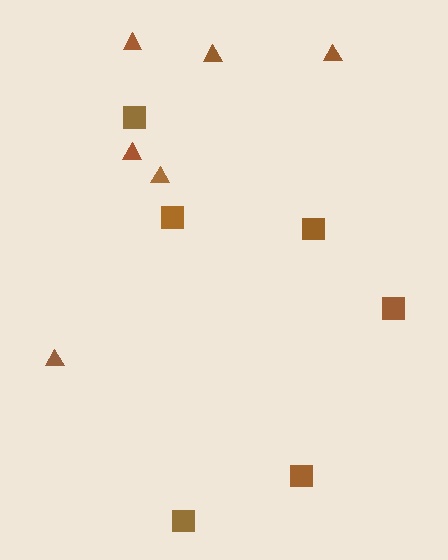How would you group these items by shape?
There are 2 groups: one group of triangles (6) and one group of squares (6).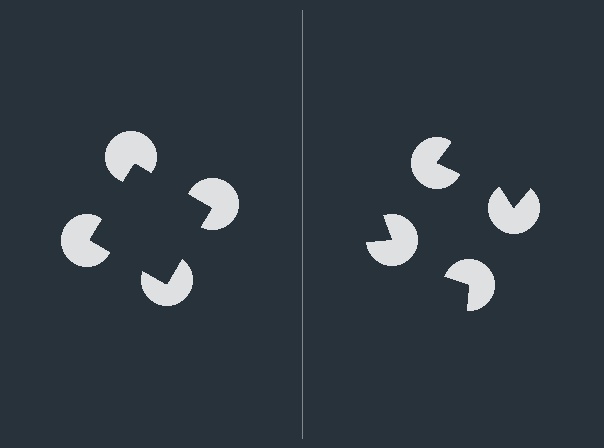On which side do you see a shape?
An illusory square appears on the left side. On the right side the wedge cuts are rotated, so no coherent shape forms.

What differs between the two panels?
The pac-man discs are positioned identically on both sides; only the wedge orientations differ. On the left they align to a square; on the right they are misaligned.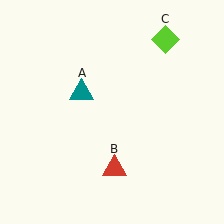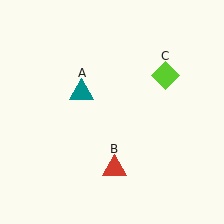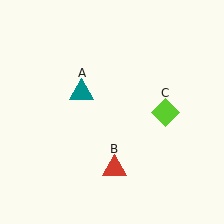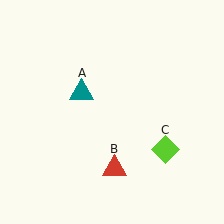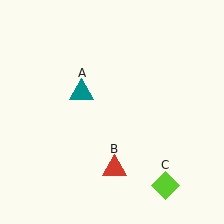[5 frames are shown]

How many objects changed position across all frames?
1 object changed position: lime diamond (object C).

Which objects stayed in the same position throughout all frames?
Teal triangle (object A) and red triangle (object B) remained stationary.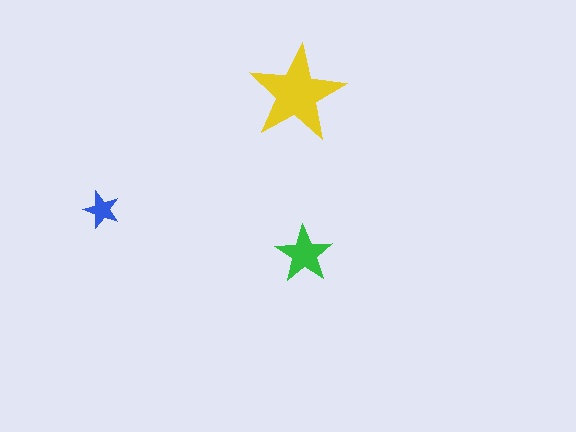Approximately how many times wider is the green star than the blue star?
About 1.5 times wider.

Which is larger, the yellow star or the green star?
The yellow one.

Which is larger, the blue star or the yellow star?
The yellow one.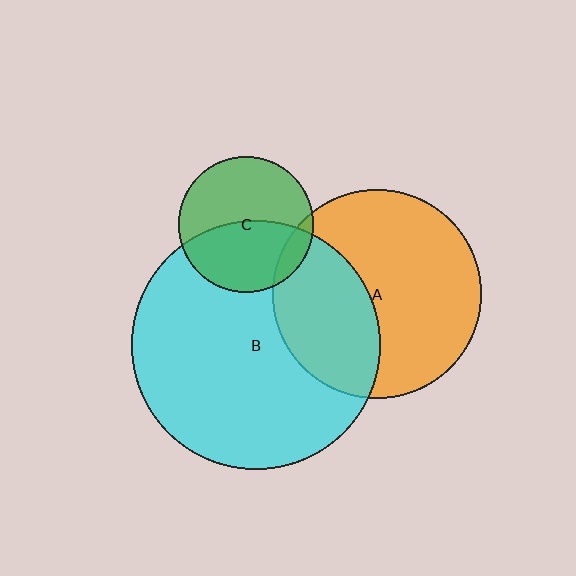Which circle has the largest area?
Circle B (cyan).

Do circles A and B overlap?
Yes.